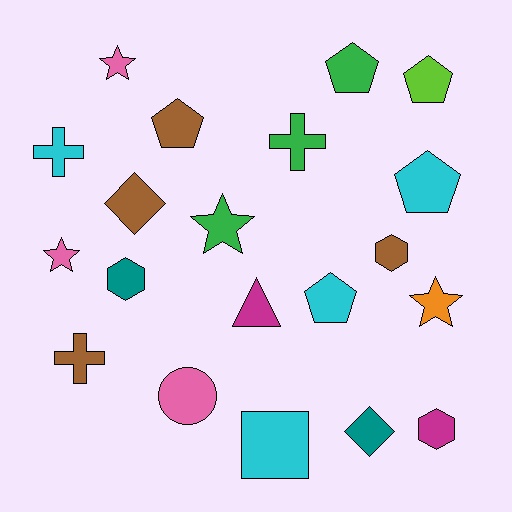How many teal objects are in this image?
There are 2 teal objects.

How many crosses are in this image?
There are 3 crosses.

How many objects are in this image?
There are 20 objects.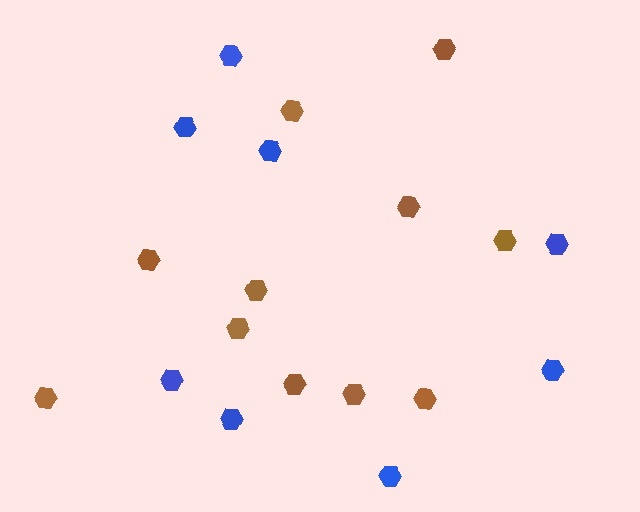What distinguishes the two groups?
There are 2 groups: one group of brown hexagons (11) and one group of blue hexagons (8).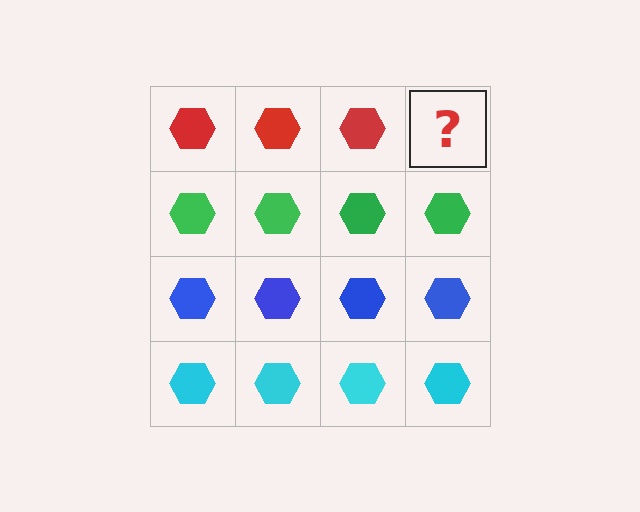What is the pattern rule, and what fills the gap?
The rule is that each row has a consistent color. The gap should be filled with a red hexagon.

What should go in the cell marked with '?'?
The missing cell should contain a red hexagon.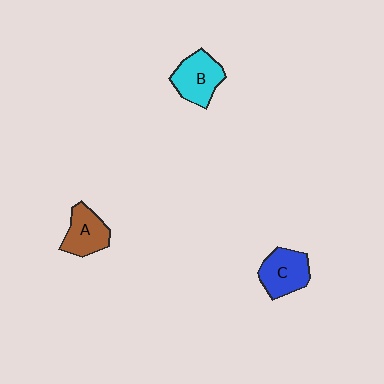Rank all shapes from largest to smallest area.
From largest to smallest: B (cyan), C (blue), A (brown).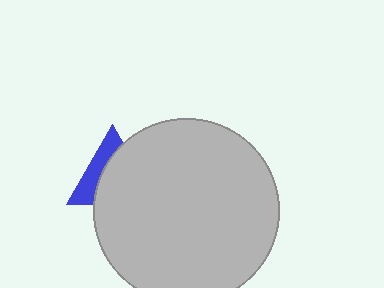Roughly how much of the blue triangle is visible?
A small part of it is visible (roughly 37%).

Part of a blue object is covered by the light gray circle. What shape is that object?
It is a triangle.